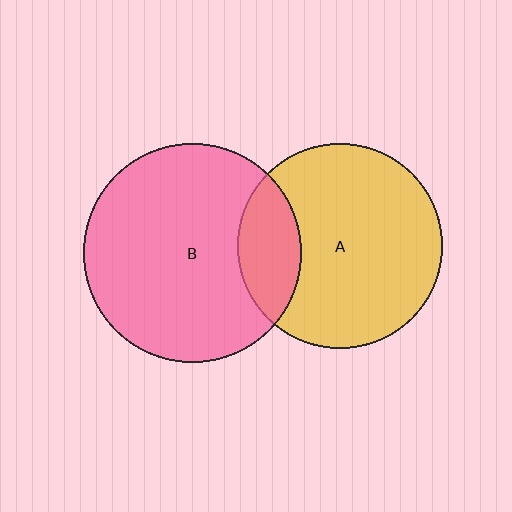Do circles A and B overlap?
Yes.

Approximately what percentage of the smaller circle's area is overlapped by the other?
Approximately 20%.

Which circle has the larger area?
Circle B (pink).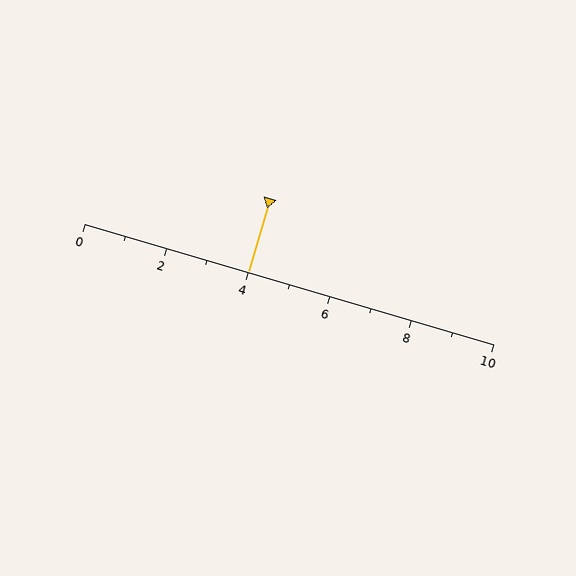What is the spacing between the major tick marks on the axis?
The major ticks are spaced 2 apart.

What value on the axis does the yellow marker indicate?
The marker indicates approximately 4.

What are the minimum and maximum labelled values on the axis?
The axis runs from 0 to 10.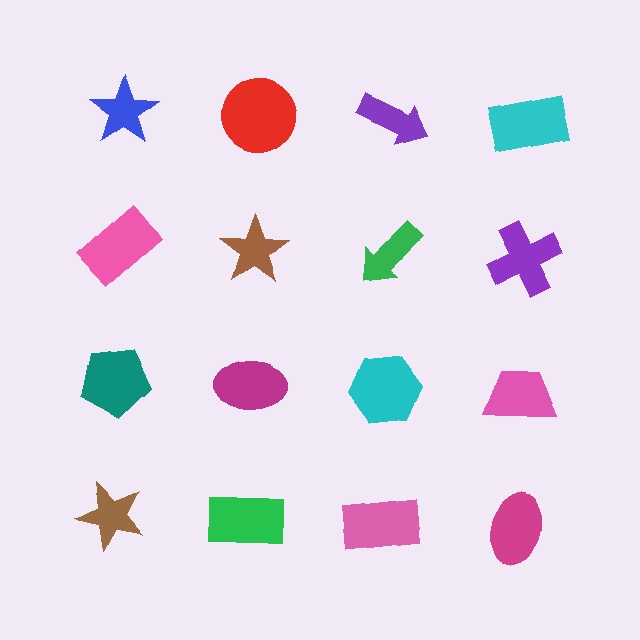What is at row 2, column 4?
A purple cross.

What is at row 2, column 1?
A pink rectangle.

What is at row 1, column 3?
A purple arrow.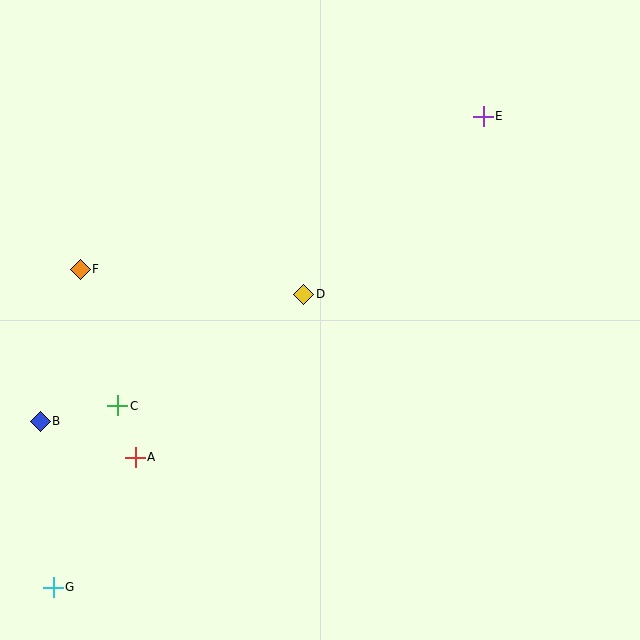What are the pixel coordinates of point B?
Point B is at (40, 421).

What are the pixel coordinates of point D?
Point D is at (304, 294).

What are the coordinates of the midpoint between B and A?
The midpoint between B and A is at (88, 439).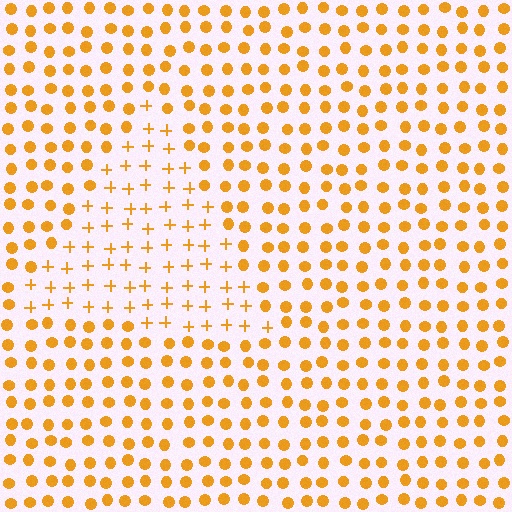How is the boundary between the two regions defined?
The boundary is defined by a change in element shape: plus signs inside vs. circles outside. All elements share the same color and spacing.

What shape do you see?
I see a triangle.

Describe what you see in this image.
The image is filled with small orange elements arranged in a uniform grid. A triangle-shaped region contains plus signs, while the surrounding area contains circles. The boundary is defined purely by the change in element shape.